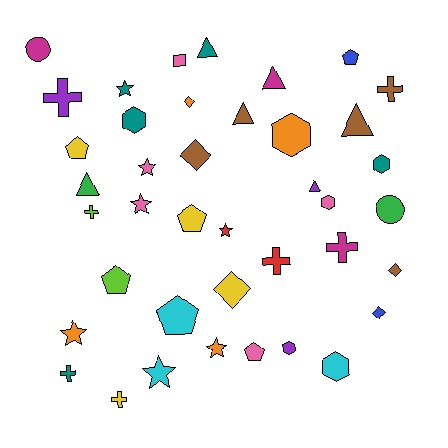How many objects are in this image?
There are 40 objects.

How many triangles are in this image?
There are 6 triangles.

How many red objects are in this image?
There are 2 red objects.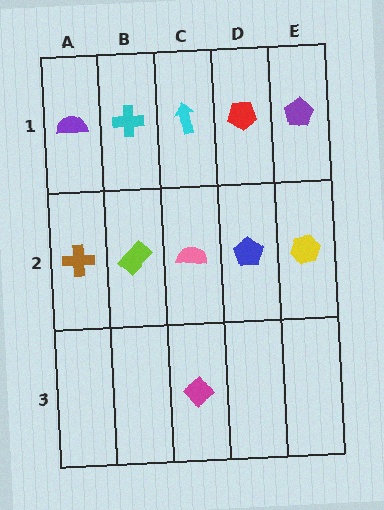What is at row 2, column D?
A blue pentagon.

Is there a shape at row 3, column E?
No, that cell is empty.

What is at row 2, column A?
A brown cross.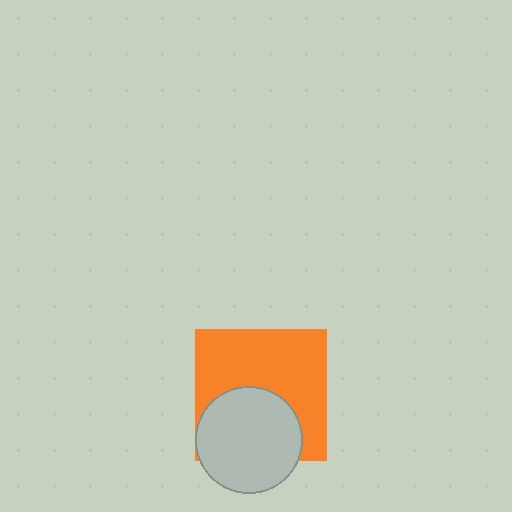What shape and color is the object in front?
The object in front is a light gray circle.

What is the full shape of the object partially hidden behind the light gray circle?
The partially hidden object is an orange square.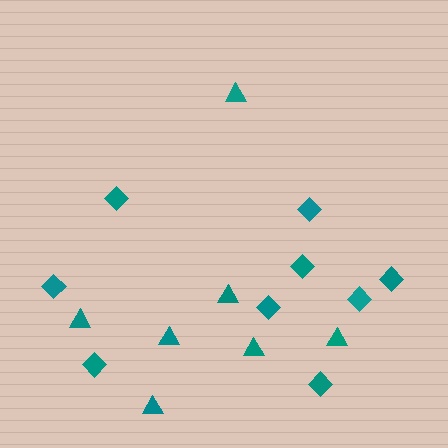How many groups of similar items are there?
There are 2 groups: one group of diamonds (9) and one group of triangles (7).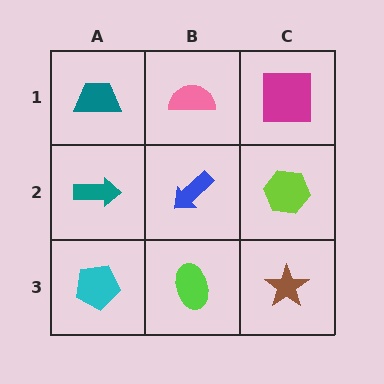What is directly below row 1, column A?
A teal arrow.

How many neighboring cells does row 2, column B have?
4.